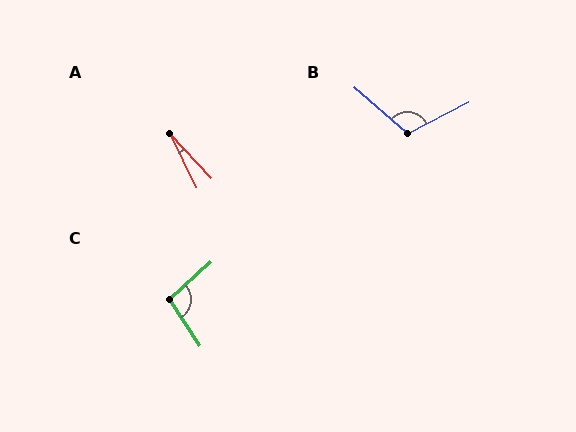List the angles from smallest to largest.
A (17°), C (99°), B (112°).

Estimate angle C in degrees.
Approximately 99 degrees.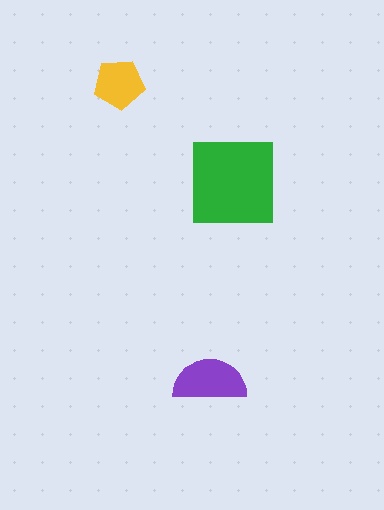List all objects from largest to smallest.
The green square, the purple semicircle, the yellow pentagon.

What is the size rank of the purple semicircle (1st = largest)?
2nd.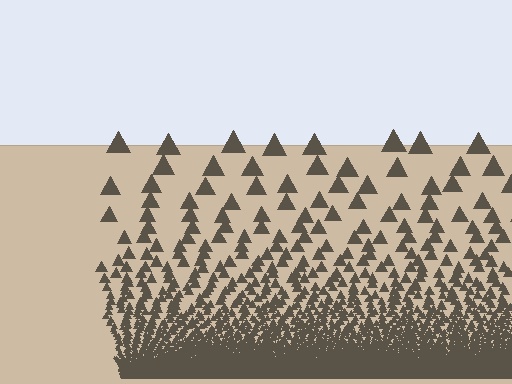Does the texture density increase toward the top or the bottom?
Density increases toward the bottom.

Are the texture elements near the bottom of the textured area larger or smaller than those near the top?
Smaller. The gradient is inverted — elements near the bottom are smaller and denser.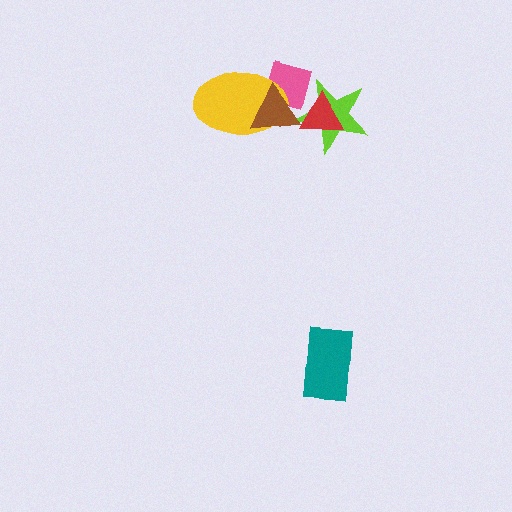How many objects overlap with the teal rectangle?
0 objects overlap with the teal rectangle.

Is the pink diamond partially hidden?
Yes, it is partially covered by another shape.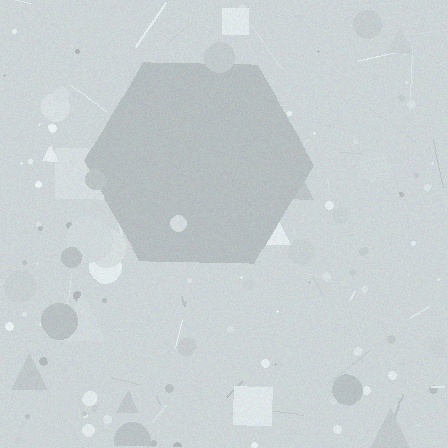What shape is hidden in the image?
A hexagon is hidden in the image.